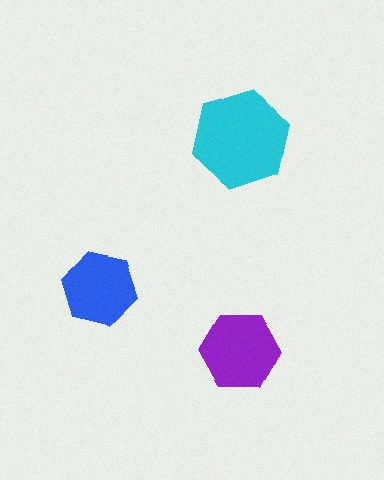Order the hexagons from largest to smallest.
the cyan one, the purple one, the blue one.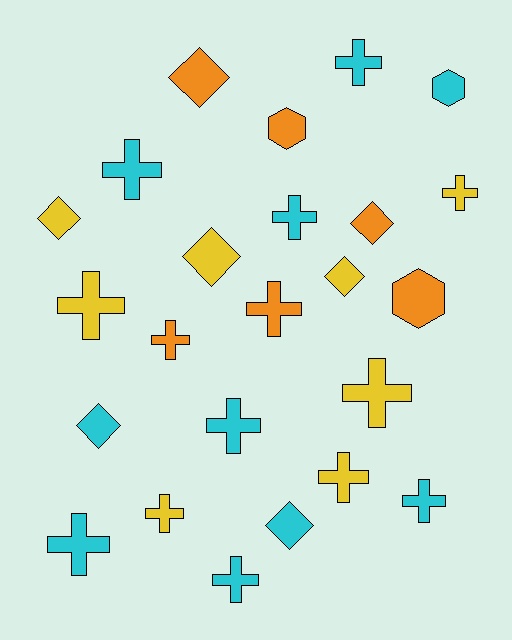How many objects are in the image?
There are 24 objects.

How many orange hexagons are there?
There are 2 orange hexagons.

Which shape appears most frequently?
Cross, with 14 objects.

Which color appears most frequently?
Cyan, with 10 objects.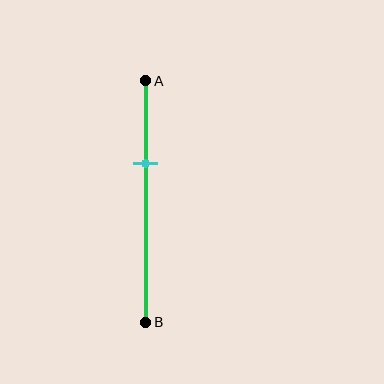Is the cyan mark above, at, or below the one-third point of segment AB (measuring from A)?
The cyan mark is approximately at the one-third point of segment AB.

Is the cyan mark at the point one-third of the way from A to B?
Yes, the mark is approximately at the one-third point.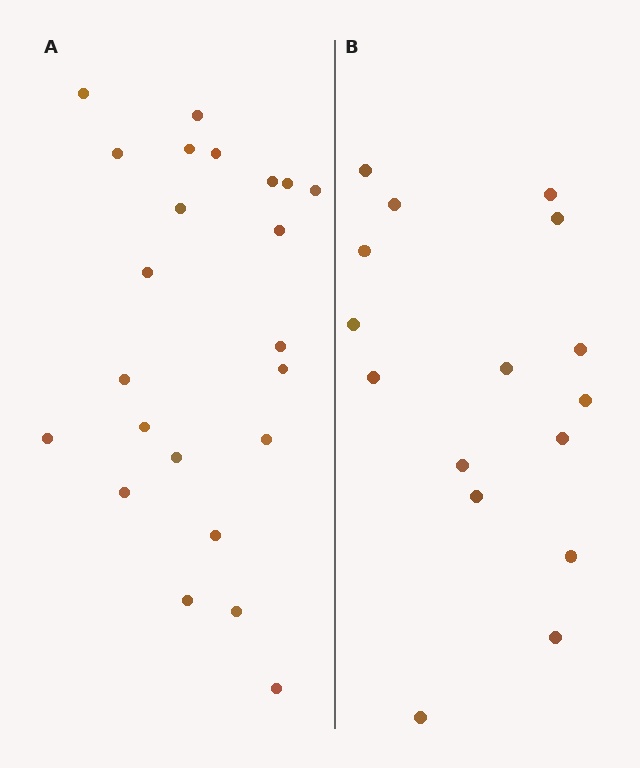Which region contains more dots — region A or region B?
Region A (the left region) has more dots.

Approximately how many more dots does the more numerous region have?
Region A has roughly 8 or so more dots than region B.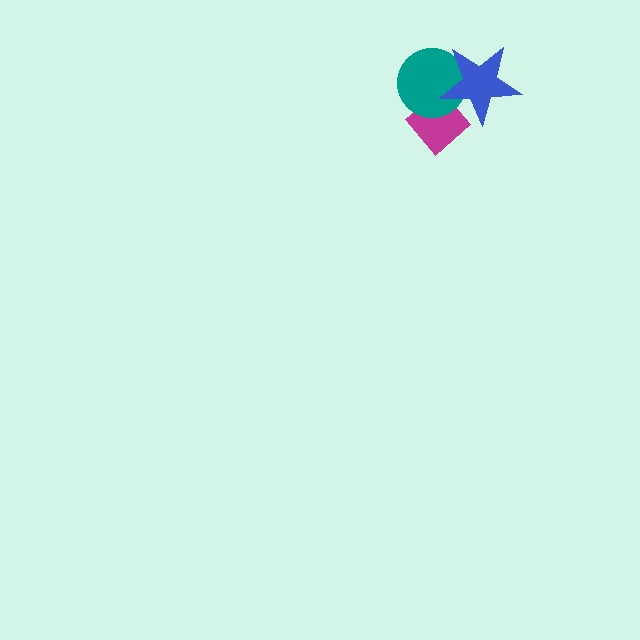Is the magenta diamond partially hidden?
Yes, it is partially covered by another shape.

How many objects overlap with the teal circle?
2 objects overlap with the teal circle.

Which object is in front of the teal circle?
The blue star is in front of the teal circle.